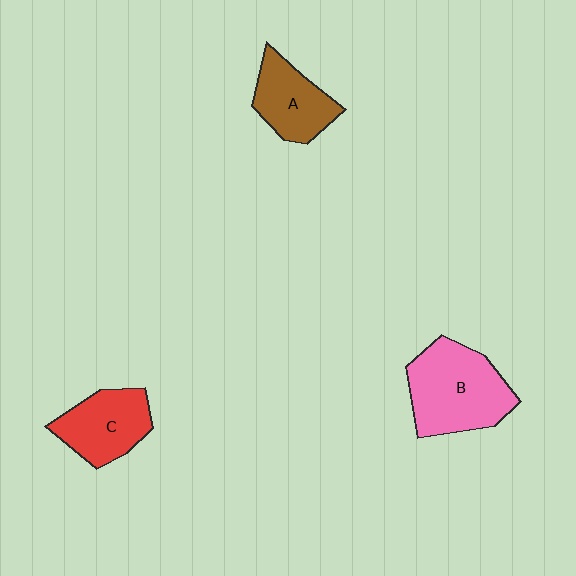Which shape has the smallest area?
Shape A (brown).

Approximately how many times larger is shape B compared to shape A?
Approximately 1.6 times.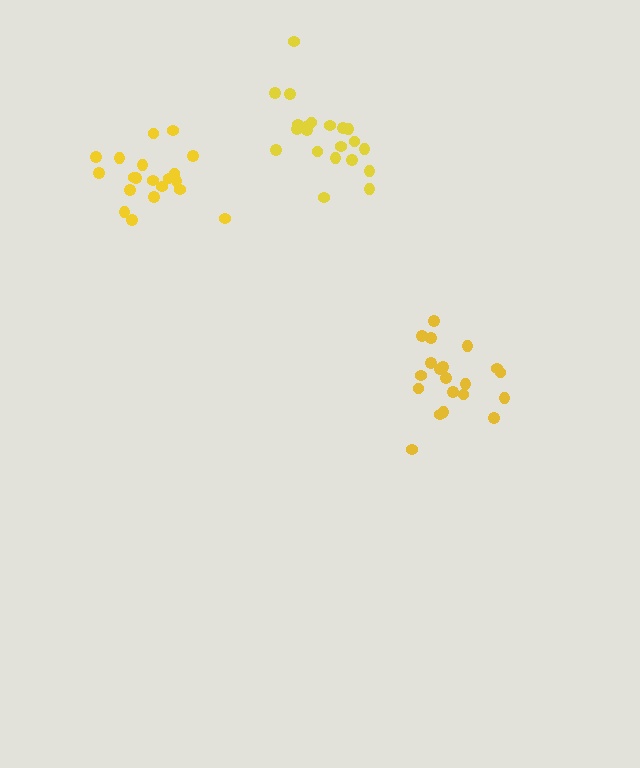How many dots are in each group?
Group 1: 21 dots, Group 2: 20 dots, Group 3: 20 dots (61 total).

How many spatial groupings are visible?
There are 3 spatial groupings.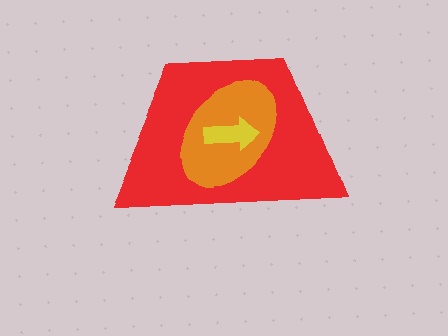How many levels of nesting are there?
3.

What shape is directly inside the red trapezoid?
The orange ellipse.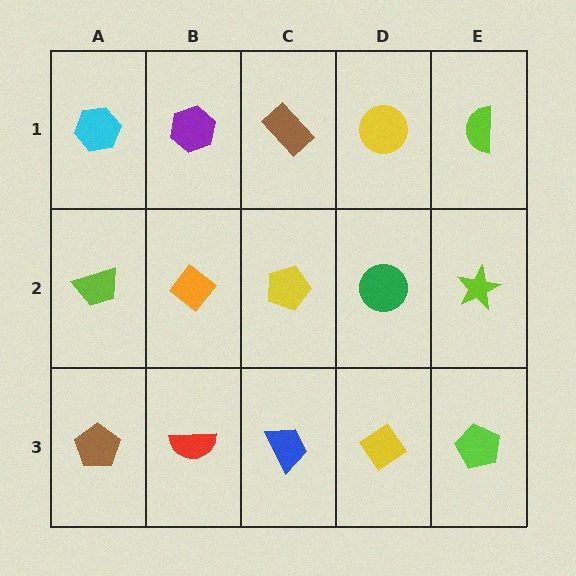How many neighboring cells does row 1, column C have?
3.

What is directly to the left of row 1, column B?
A cyan hexagon.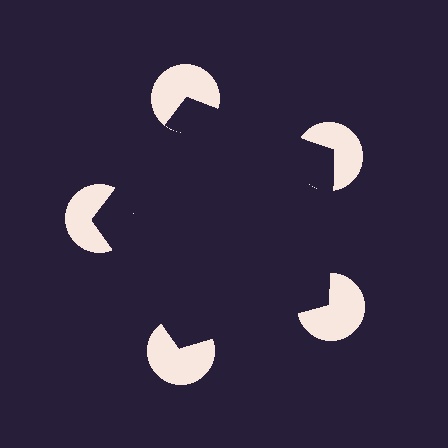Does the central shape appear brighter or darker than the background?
It typically appears slightly darker than the background, even though no actual brightness change is drawn.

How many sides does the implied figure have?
5 sides.